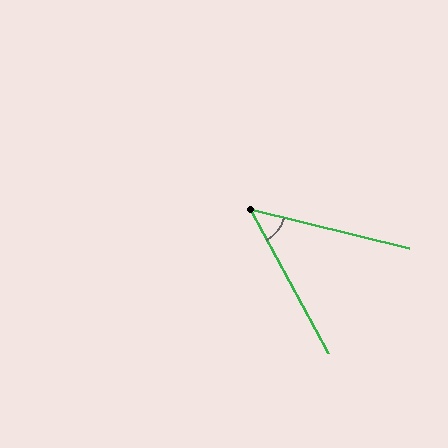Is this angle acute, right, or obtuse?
It is acute.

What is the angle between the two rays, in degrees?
Approximately 48 degrees.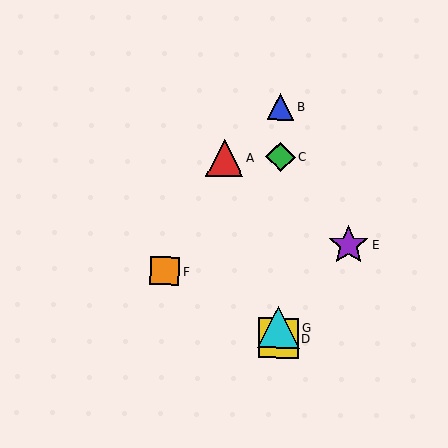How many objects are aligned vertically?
4 objects (B, C, D, G) are aligned vertically.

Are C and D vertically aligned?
Yes, both are at x≈280.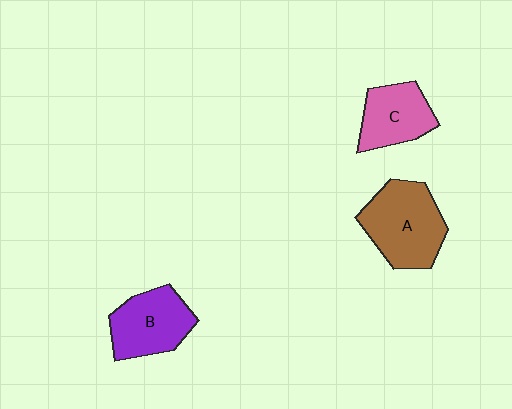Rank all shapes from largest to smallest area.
From largest to smallest: A (brown), B (purple), C (pink).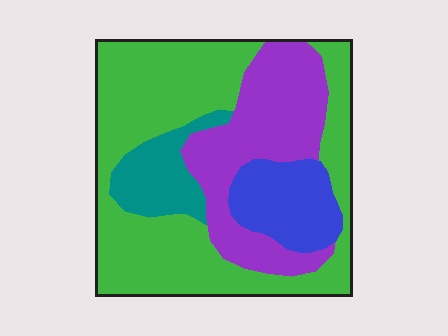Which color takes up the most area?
Green, at roughly 50%.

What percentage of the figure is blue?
Blue covers around 10% of the figure.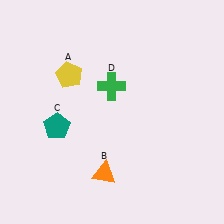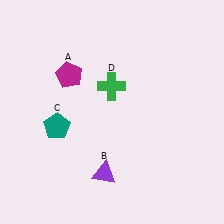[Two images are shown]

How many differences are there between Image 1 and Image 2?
There are 2 differences between the two images.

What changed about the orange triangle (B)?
In Image 1, B is orange. In Image 2, it changed to purple.